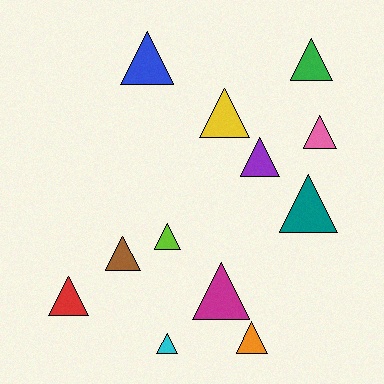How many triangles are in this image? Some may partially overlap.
There are 12 triangles.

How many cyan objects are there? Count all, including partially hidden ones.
There is 1 cyan object.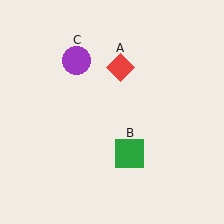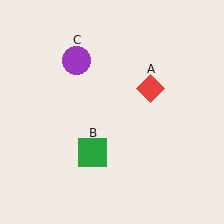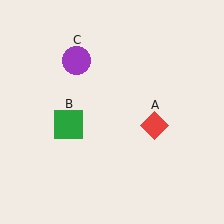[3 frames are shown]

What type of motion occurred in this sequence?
The red diamond (object A), green square (object B) rotated clockwise around the center of the scene.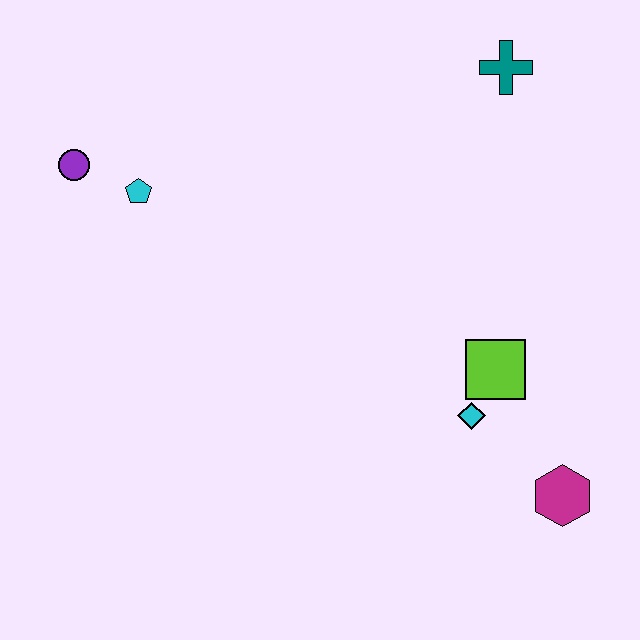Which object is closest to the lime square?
The cyan diamond is closest to the lime square.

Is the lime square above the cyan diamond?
Yes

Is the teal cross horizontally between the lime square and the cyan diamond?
No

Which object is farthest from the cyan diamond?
The purple circle is farthest from the cyan diamond.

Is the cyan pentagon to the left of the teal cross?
Yes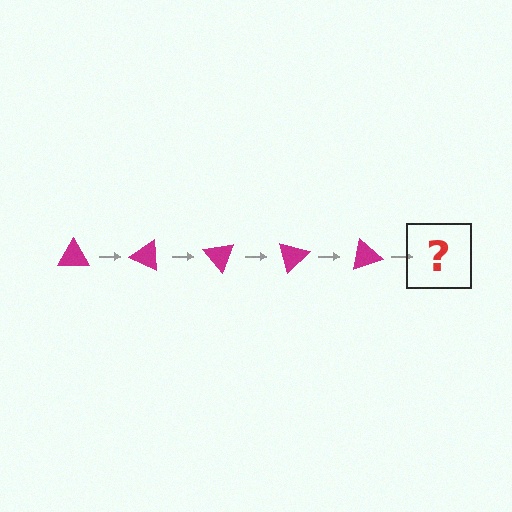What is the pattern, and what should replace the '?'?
The pattern is that the triangle rotates 25 degrees each step. The '?' should be a magenta triangle rotated 125 degrees.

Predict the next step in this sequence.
The next step is a magenta triangle rotated 125 degrees.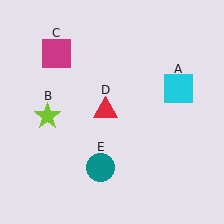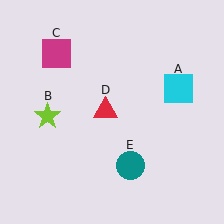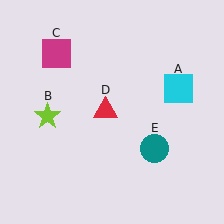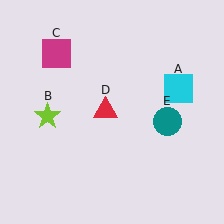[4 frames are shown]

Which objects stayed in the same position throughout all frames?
Cyan square (object A) and lime star (object B) and magenta square (object C) and red triangle (object D) remained stationary.